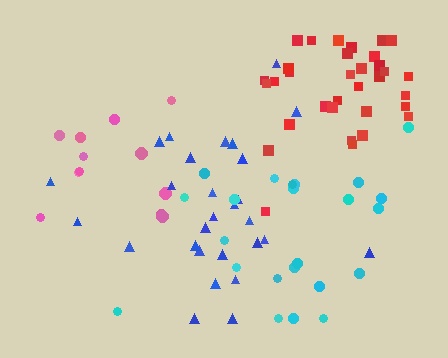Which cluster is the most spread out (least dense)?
Cyan.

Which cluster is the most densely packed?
Red.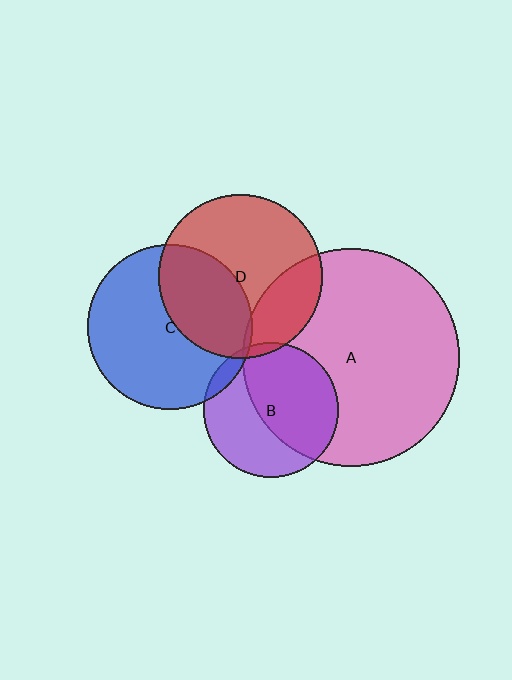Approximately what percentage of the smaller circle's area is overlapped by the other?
Approximately 5%.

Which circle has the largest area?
Circle A (pink).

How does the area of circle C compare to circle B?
Approximately 1.5 times.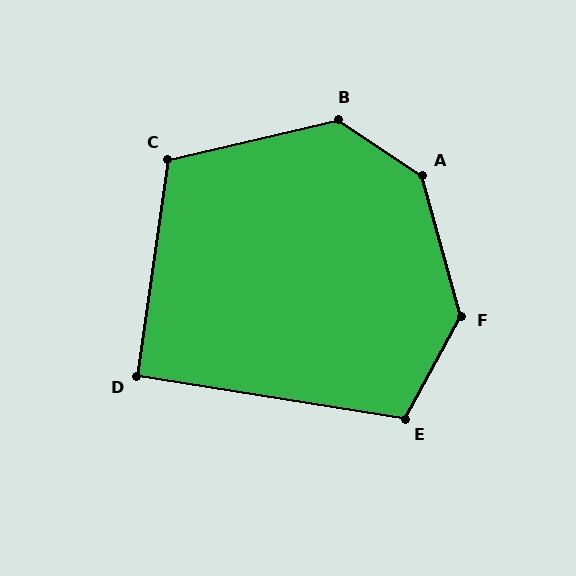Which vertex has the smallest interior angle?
D, at approximately 91 degrees.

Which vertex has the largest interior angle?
A, at approximately 139 degrees.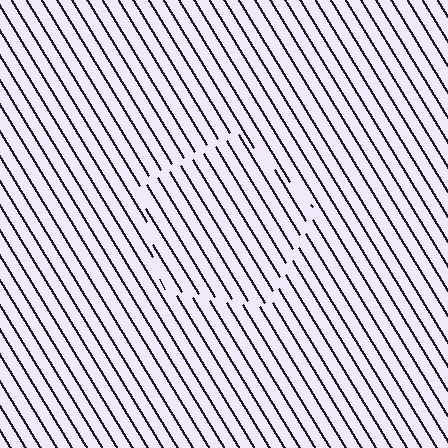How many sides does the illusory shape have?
5 sides — the line-ends trace a pentagon.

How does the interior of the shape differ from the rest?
The interior of the shape contains the same grating, shifted by half a period — the contour is defined by the phase discontinuity where line-ends from the inner and outer gratings abut.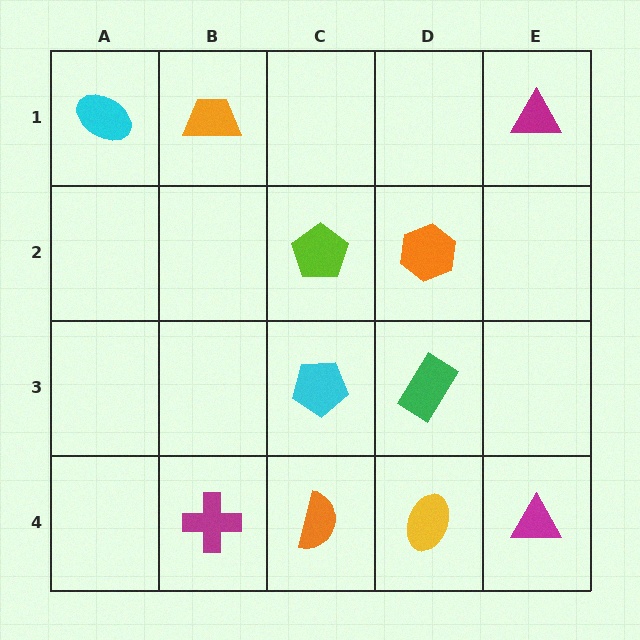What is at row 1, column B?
An orange trapezoid.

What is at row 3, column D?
A green rectangle.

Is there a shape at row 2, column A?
No, that cell is empty.